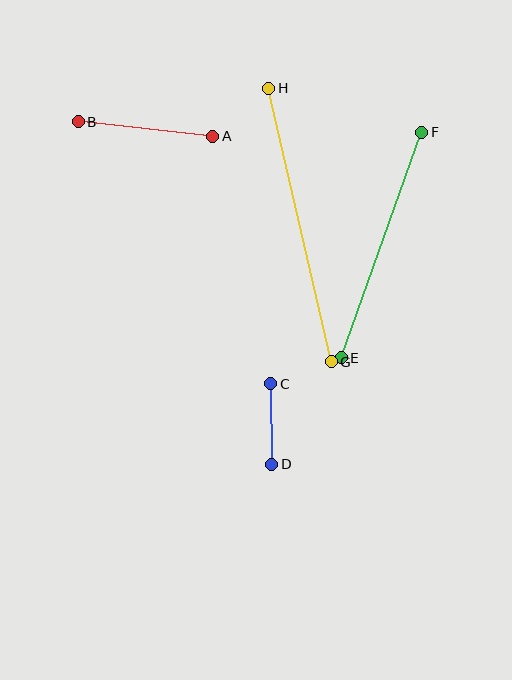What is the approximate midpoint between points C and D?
The midpoint is at approximately (271, 424) pixels.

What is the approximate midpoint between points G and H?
The midpoint is at approximately (300, 225) pixels.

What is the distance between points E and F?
The distance is approximately 239 pixels.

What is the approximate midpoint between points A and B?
The midpoint is at approximately (145, 129) pixels.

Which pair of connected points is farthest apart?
Points G and H are farthest apart.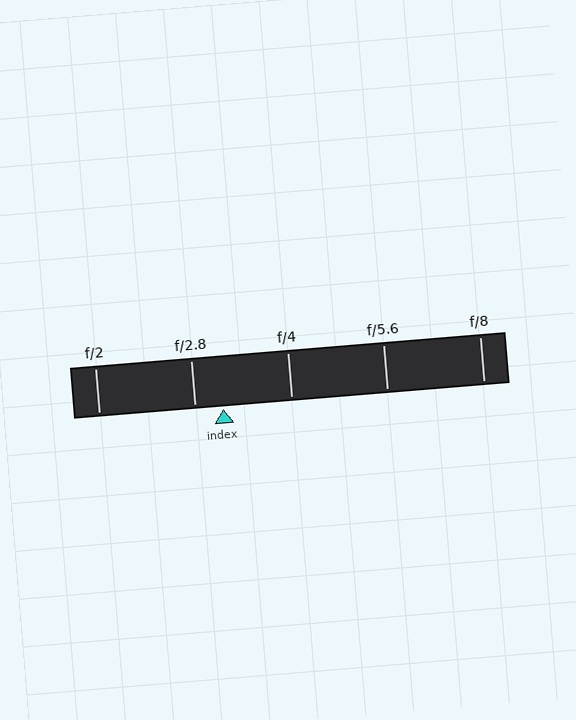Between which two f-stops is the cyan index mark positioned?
The index mark is between f/2.8 and f/4.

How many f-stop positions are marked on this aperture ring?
There are 5 f-stop positions marked.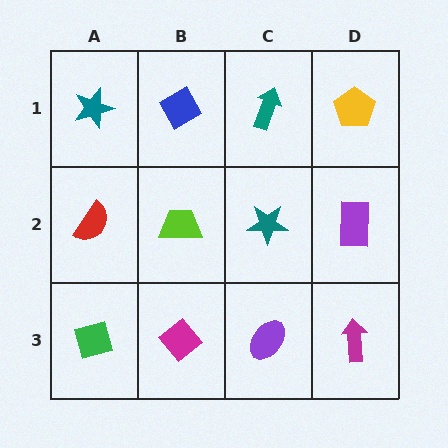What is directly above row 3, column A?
A red semicircle.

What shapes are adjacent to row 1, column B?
A lime trapezoid (row 2, column B), a teal star (row 1, column A), a teal arrow (row 1, column C).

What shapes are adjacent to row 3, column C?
A teal star (row 2, column C), a magenta diamond (row 3, column B), a magenta arrow (row 3, column D).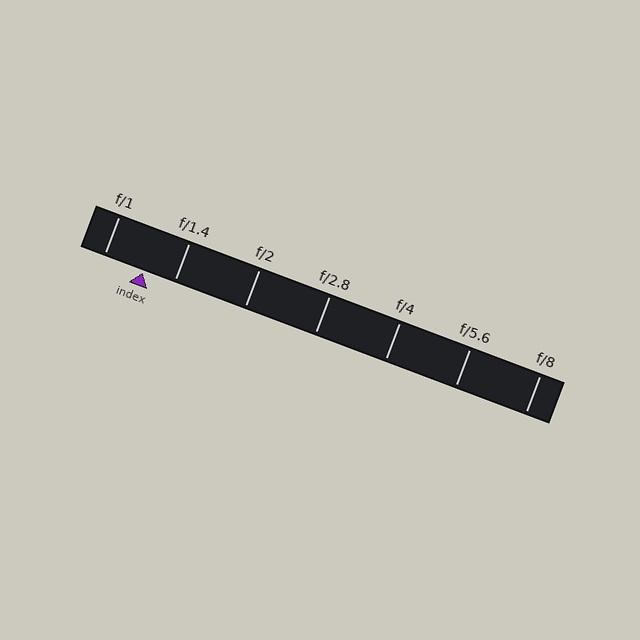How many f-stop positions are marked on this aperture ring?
There are 7 f-stop positions marked.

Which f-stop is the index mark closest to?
The index mark is closest to f/1.4.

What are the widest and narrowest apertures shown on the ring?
The widest aperture shown is f/1 and the narrowest is f/8.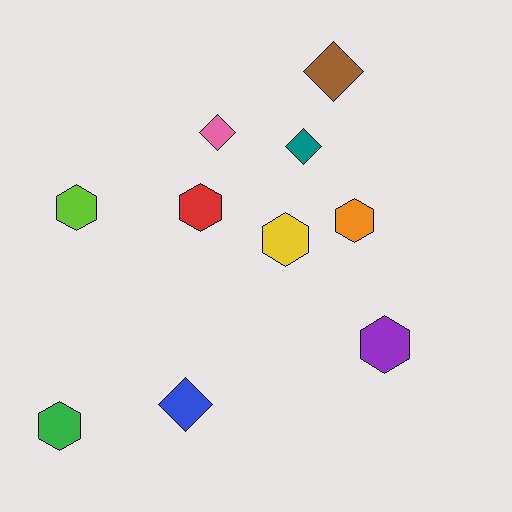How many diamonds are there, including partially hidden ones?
There are 4 diamonds.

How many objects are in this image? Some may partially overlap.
There are 10 objects.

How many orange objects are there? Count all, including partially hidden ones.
There is 1 orange object.